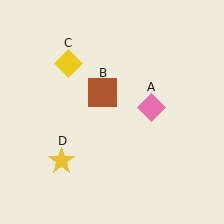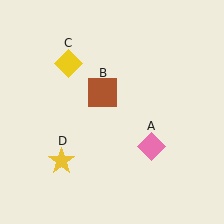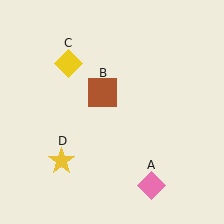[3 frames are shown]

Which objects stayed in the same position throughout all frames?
Brown square (object B) and yellow diamond (object C) and yellow star (object D) remained stationary.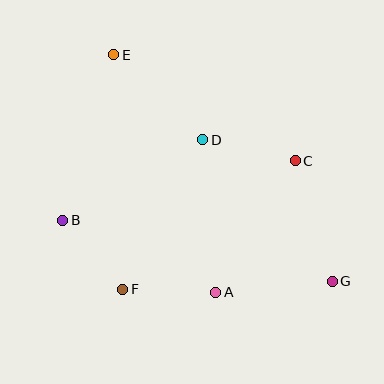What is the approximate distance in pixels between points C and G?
The distance between C and G is approximately 126 pixels.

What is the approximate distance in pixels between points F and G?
The distance between F and G is approximately 210 pixels.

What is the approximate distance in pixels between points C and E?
The distance between C and E is approximately 210 pixels.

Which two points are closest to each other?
Points B and F are closest to each other.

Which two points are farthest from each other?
Points E and G are farthest from each other.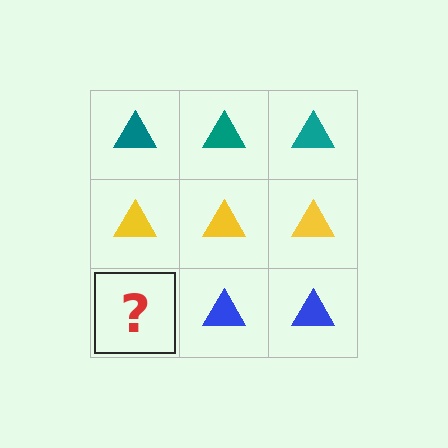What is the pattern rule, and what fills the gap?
The rule is that each row has a consistent color. The gap should be filled with a blue triangle.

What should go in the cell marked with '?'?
The missing cell should contain a blue triangle.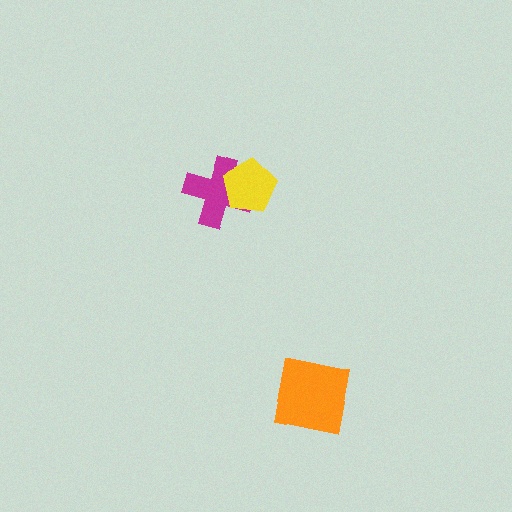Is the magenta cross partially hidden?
Yes, it is partially covered by another shape.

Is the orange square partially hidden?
No, no other shape covers it.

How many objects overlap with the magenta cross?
1 object overlaps with the magenta cross.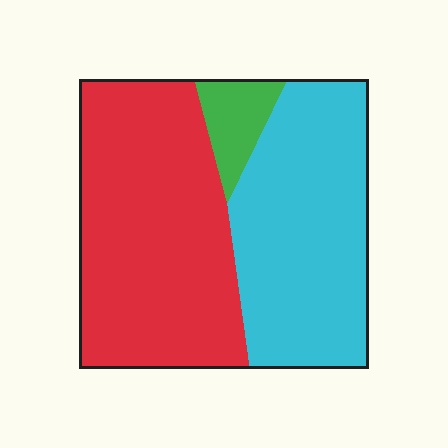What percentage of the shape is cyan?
Cyan takes up about two fifths (2/5) of the shape.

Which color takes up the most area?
Red, at roughly 50%.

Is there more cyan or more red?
Red.